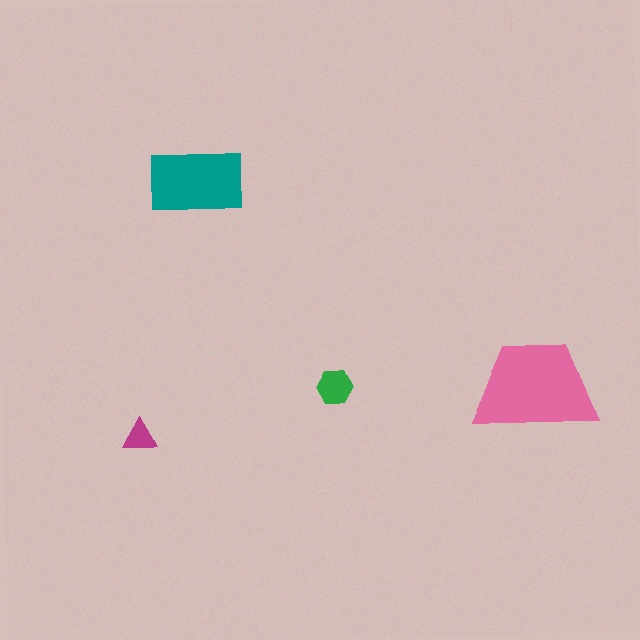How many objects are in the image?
There are 4 objects in the image.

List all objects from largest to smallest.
The pink trapezoid, the teal rectangle, the green hexagon, the magenta triangle.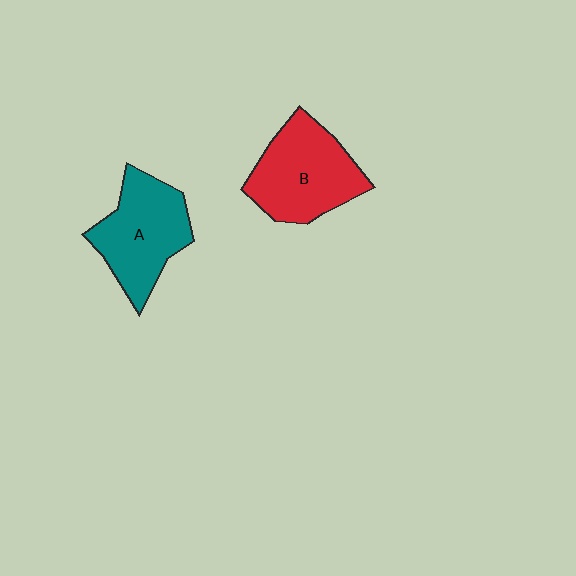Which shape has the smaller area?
Shape A (teal).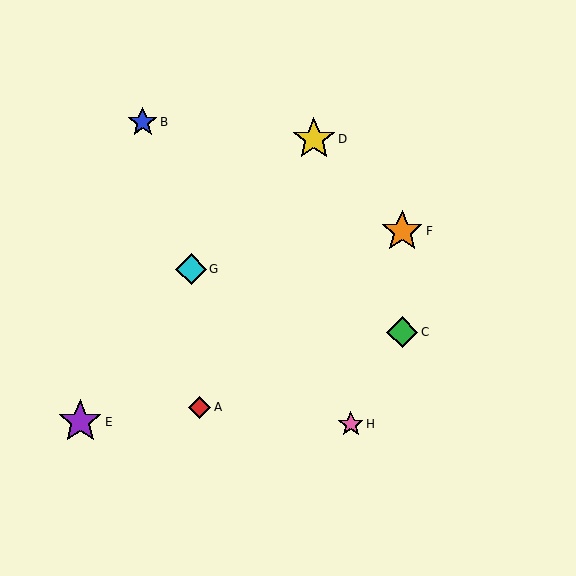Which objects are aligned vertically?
Objects C, F are aligned vertically.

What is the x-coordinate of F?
Object F is at x≈402.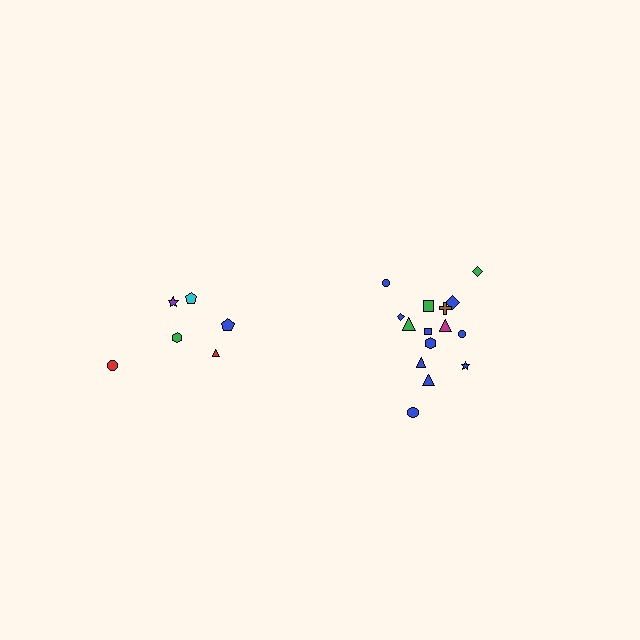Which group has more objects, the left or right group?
The right group.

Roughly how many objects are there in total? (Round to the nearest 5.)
Roughly 20 objects in total.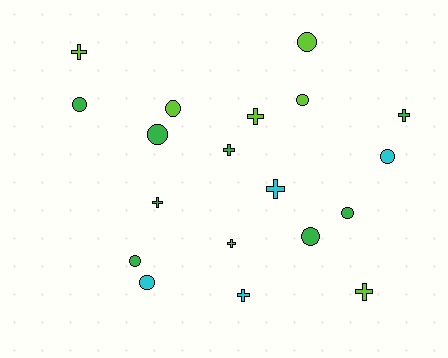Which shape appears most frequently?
Circle, with 10 objects.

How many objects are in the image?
There are 19 objects.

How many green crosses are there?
There are 3 green crosses.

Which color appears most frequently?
Green, with 8 objects.